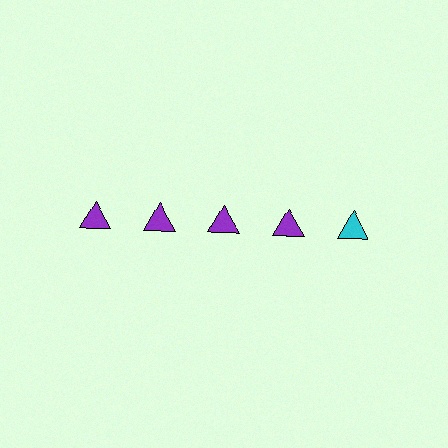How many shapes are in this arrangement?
There are 5 shapes arranged in a grid pattern.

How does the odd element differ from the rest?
It has a different color: cyan instead of purple.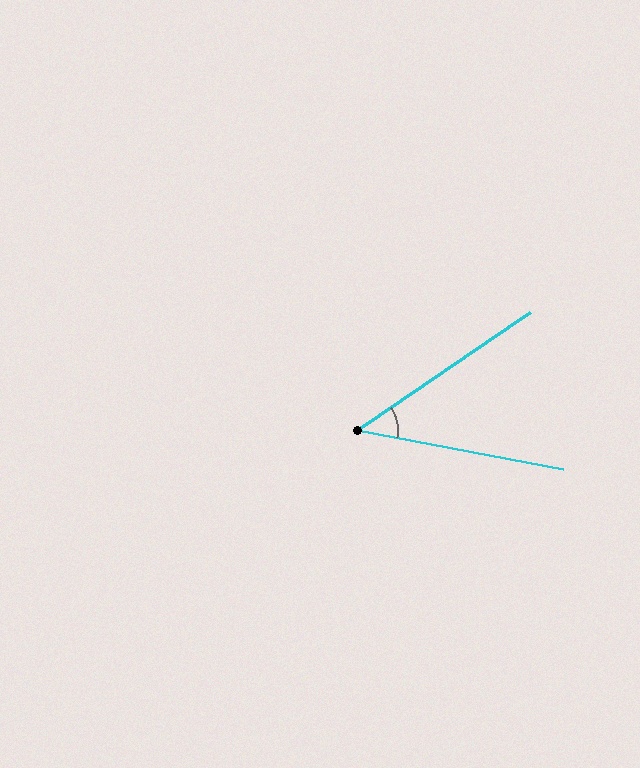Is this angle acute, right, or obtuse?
It is acute.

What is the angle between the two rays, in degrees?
Approximately 45 degrees.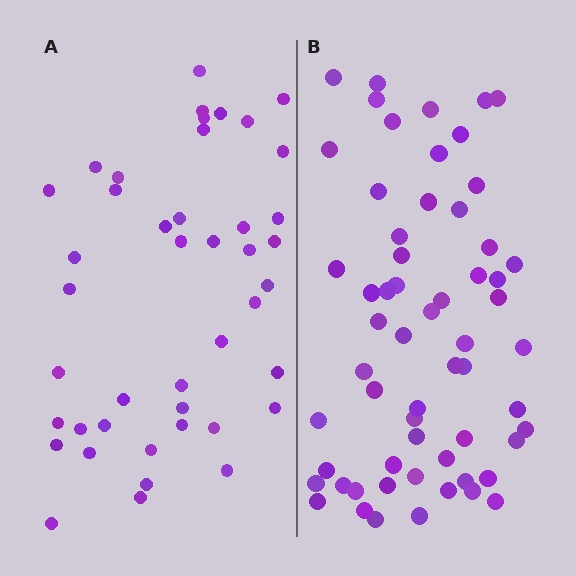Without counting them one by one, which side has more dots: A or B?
Region B (the right region) has more dots.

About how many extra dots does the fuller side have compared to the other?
Region B has approximately 15 more dots than region A.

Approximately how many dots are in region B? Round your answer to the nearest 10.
About 60 dots.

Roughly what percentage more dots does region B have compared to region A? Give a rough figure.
About 40% more.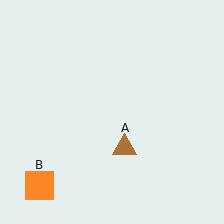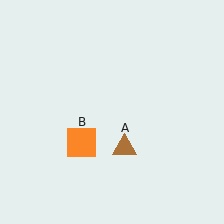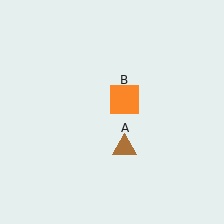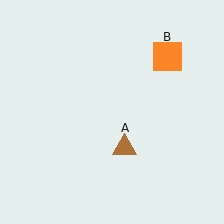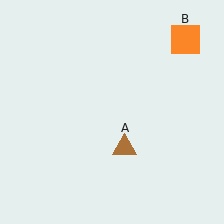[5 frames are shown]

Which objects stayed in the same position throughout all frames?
Brown triangle (object A) remained stationary.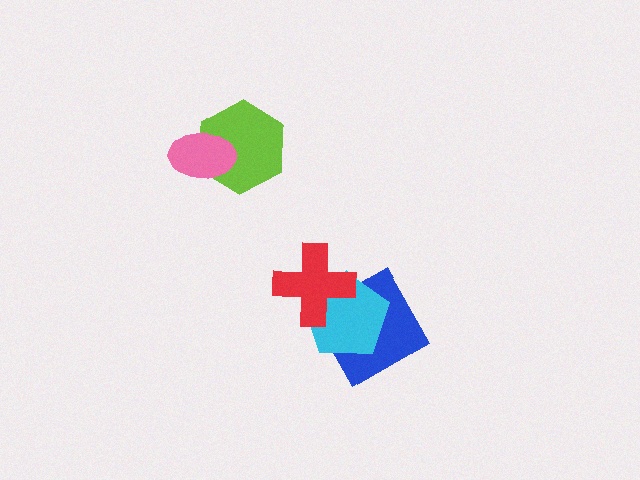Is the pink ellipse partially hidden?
No, no other shape covers it.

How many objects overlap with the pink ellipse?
1 object overlaps with the pink ellipse.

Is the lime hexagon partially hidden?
Yes, it is partially covered by another shape.